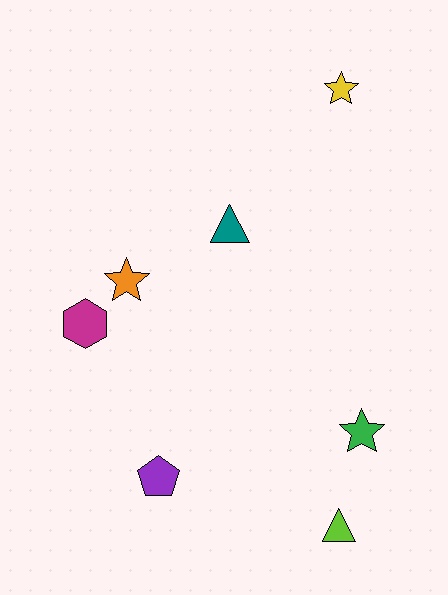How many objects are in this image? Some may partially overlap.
There are 7 objects.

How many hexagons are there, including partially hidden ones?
There is 1 hexagon.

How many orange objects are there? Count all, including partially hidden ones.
There is 1 orange object.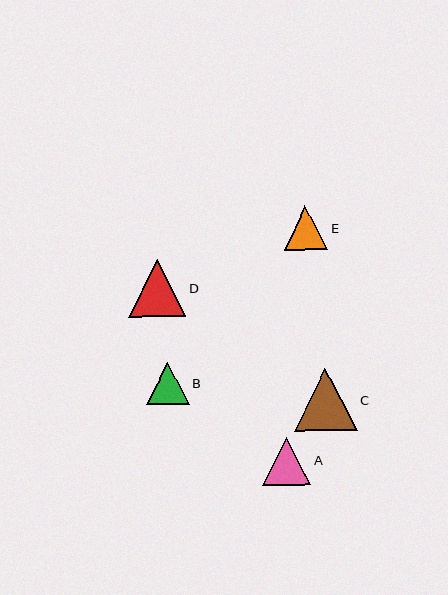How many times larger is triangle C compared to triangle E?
Triangle C is approximately 1.4 times the size of triangle E.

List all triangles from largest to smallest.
From largest to smallest: C, D, A, E, B.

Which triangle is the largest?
Triangle C is the largest with a size of approximately 63 pixels.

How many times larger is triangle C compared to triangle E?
Triangle C is approximately 1.4 times the size of triangle E.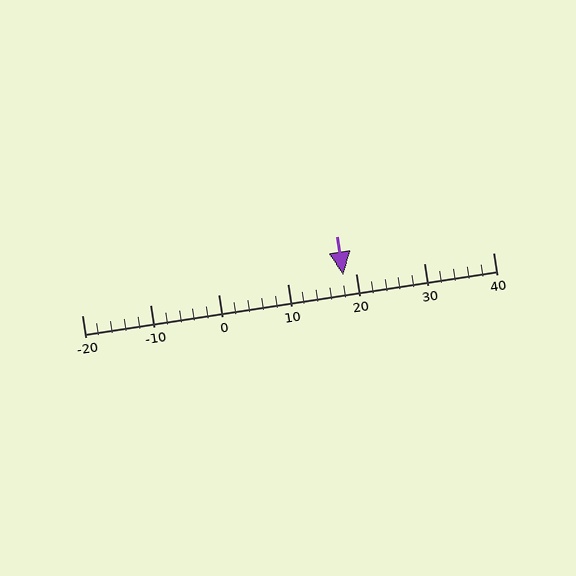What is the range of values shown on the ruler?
The ruler shows values from -20 to 40.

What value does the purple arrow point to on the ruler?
The purple arrow points to approximately 18.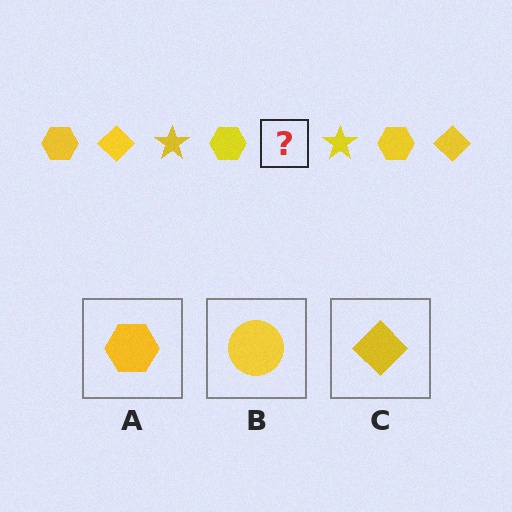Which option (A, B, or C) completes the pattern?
C.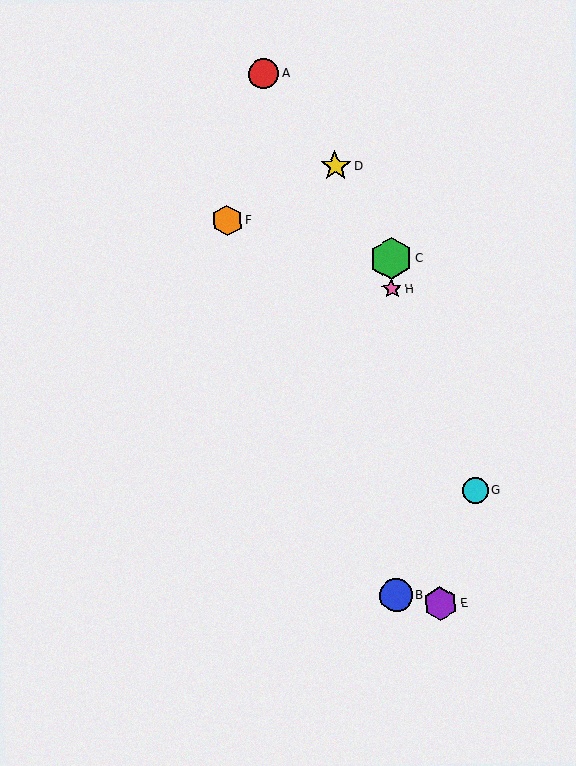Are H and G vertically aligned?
No, H is at x≈392 and G is at x≈475.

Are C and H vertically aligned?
Yes, both are at x≈391.